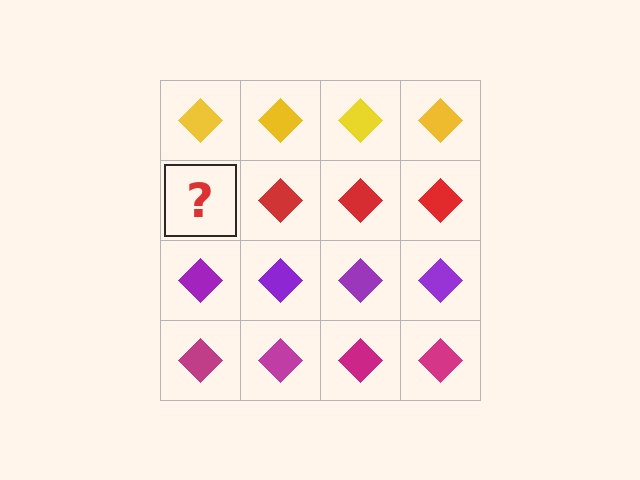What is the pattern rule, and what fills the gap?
The rule is that each row has a consistent color. The gap should be filled with a red diamond.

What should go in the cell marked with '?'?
The missing cell should contain a red diamond.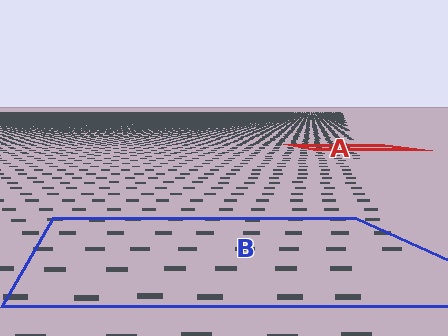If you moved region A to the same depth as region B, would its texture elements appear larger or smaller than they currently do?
They would appear larger. At a closer depth, the same texture elements are projected at a bigger on-screen size.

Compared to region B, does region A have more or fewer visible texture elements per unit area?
Region A has more texture elements per unit area — they are packed more densely because it is farther away.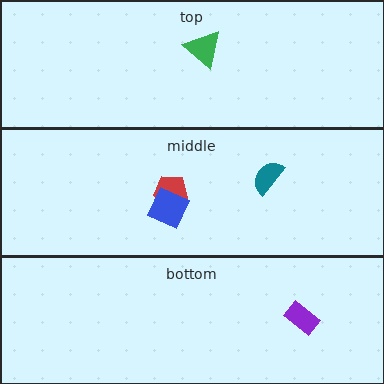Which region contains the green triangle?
The top region.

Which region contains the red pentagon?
The middle region.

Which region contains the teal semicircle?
The middle region.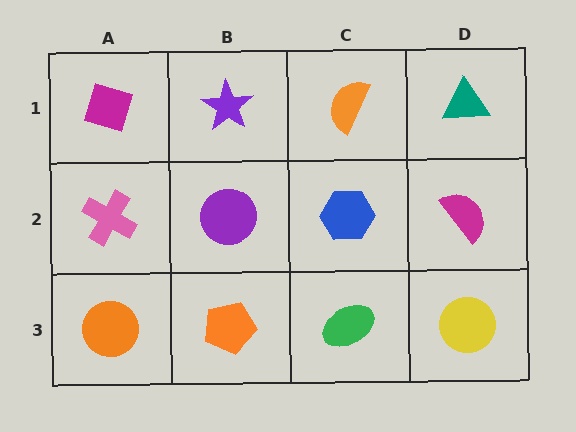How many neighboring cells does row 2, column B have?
4.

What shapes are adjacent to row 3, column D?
A magenta semicircle (row 2, column D), a green ellipse (row 3, column C).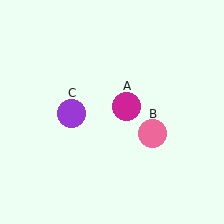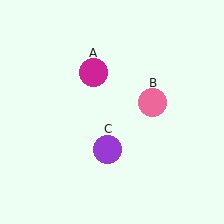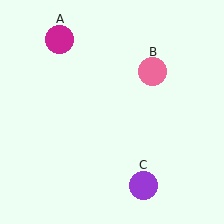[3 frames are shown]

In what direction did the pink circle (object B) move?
The pink circle (object B) moved up.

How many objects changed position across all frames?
3 objects changed position: magenta circle (object A), pink circle (object B), purple circle (object C).